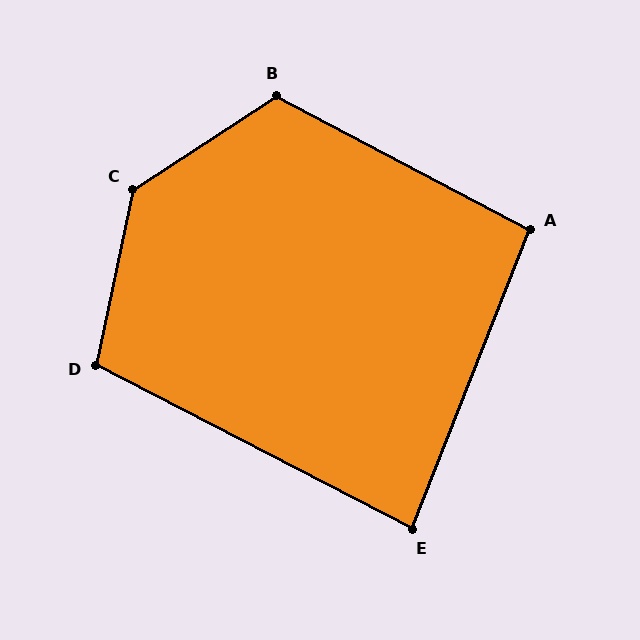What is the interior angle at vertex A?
Approximately 96 degrees (obtuse).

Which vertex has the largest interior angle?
C, at approximately 135 degrees.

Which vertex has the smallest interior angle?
E, at approximately 84 degrees.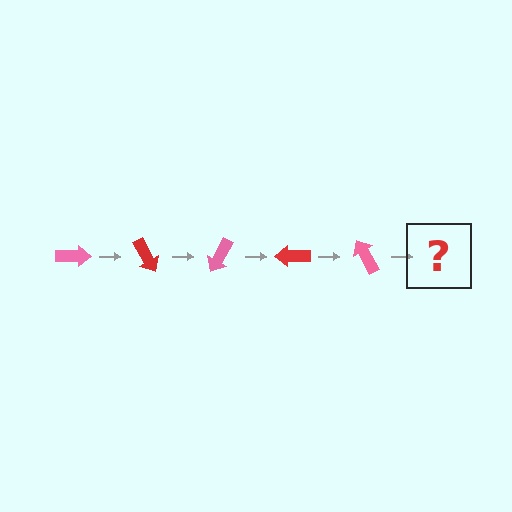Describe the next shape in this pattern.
It should be a red arrow, rotated 300 degrees from the start.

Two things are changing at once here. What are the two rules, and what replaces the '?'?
The two rules are that it rotates 60 degrees each step and the color cycles through pink and red. The '?' should be a red arrow, rotated 300 degrees from the start.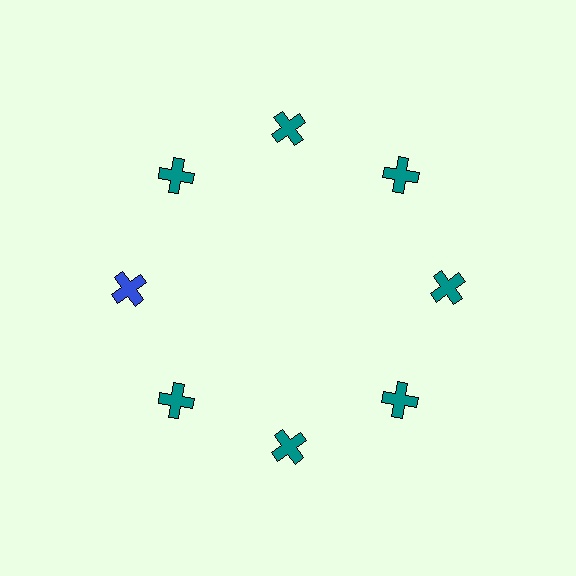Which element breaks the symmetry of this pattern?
The blue cross at roughly the 9 o'clock position breaks the symmetry. All other shapes are teal crosses.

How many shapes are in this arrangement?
There are 8 shapes arranged in a ring pattern.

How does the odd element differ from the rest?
It has a different color: blue instead of teal.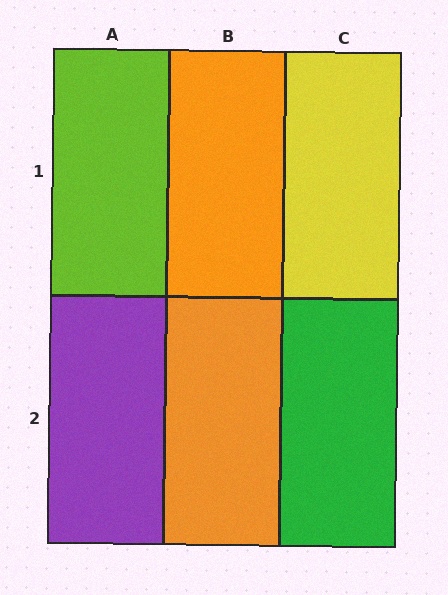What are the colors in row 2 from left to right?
Purple, orange, green.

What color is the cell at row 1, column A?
Lime.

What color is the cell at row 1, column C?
Yellow.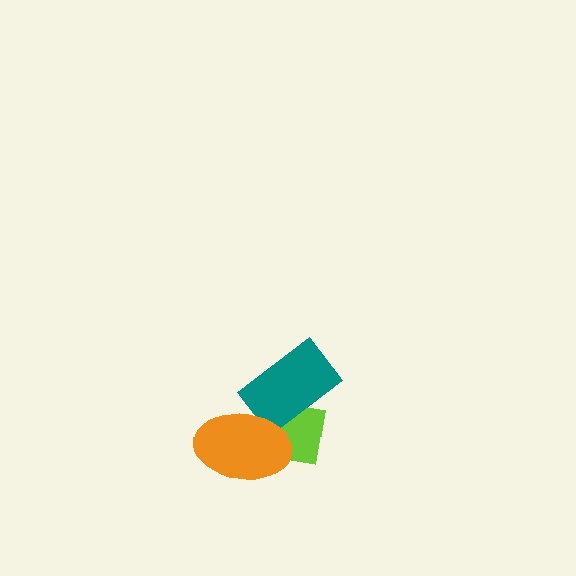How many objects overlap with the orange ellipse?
2 objects overlap with the orange ellipse.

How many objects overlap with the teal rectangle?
2 objects overlap with the teal rectangle.